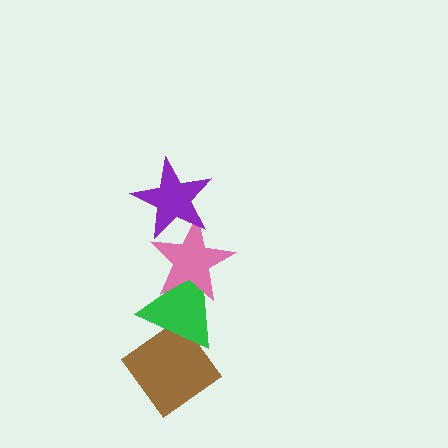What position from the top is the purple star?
The purple star is 1st from the top.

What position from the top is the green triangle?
The green triangle is 3rd from the top.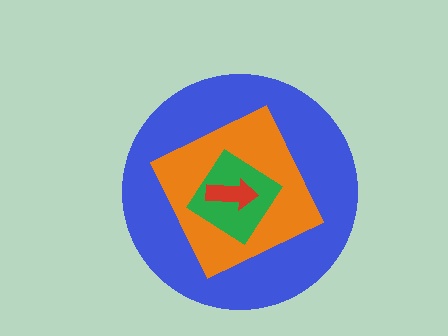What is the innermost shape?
The red arrow.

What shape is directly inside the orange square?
The green diamond.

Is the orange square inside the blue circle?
Yes.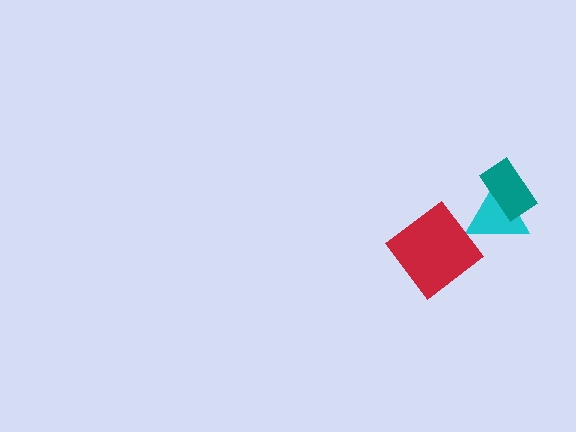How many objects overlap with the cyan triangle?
1 object overlaps with the cyan triangle.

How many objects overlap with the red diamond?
0 objects overlap with the red diamond.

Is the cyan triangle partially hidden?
Yes, it is partially covered by another shape.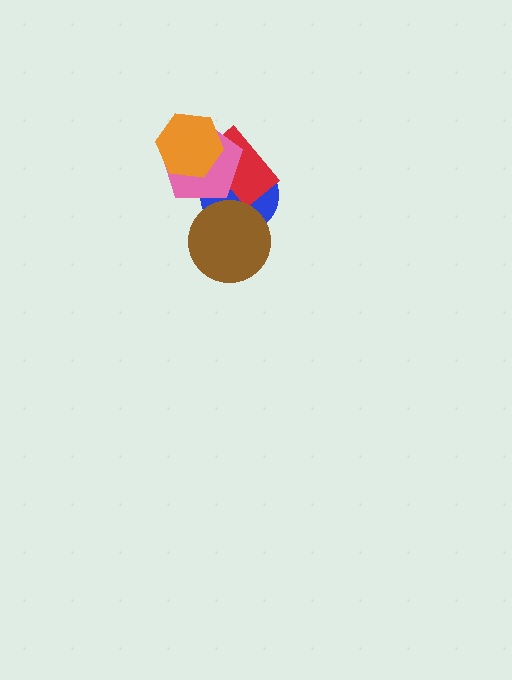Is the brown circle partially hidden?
No, no other shape covers it.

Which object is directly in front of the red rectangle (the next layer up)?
The pink pentagon is directly in front of the red rectangle.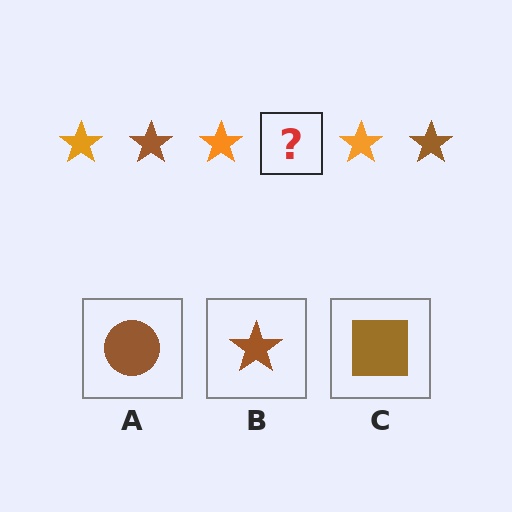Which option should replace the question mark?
Option B.